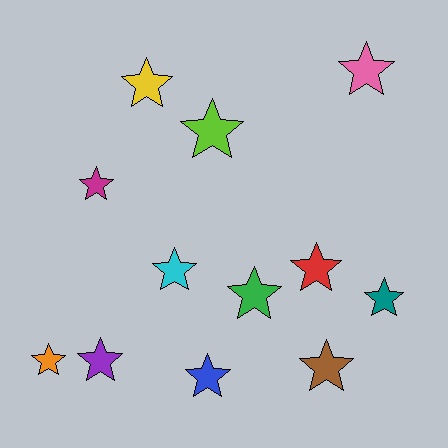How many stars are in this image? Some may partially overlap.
There are 12 stars.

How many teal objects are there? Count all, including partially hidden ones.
There is 1 teal object.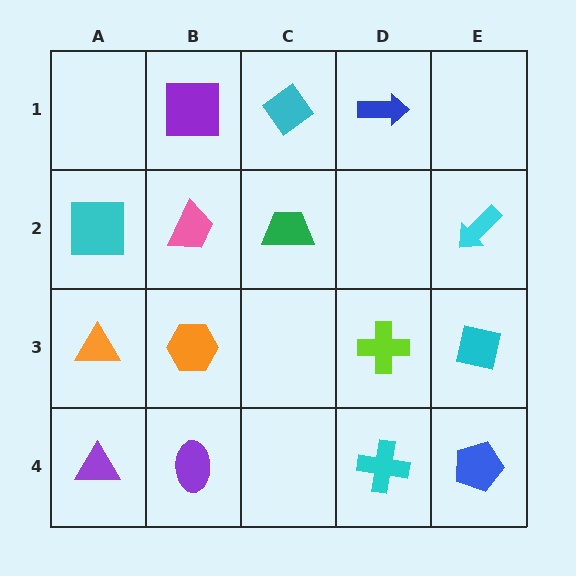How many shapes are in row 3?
4 shapes.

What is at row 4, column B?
A purple ellipse.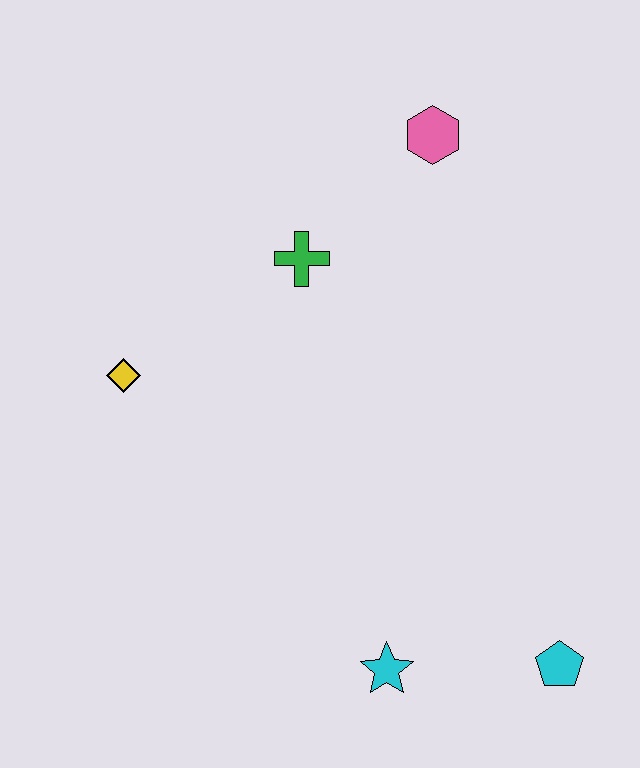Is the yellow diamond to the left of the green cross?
Yes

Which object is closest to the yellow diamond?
The green cross is closest to the yellow diamond.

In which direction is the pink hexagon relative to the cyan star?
The pink hexagon is above the cyan star.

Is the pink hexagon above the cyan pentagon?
Yes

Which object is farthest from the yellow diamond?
The cyan pentagon is farthest from the yellow diamond.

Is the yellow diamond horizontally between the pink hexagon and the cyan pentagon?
No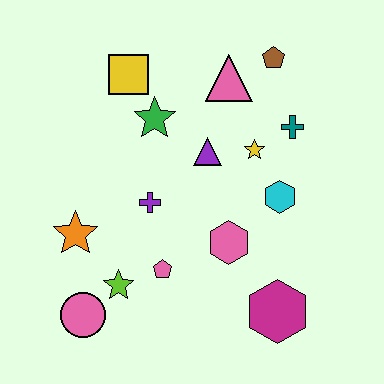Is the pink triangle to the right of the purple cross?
Yes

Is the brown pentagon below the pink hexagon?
No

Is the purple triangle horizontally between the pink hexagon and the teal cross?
No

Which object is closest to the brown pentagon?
The pink triangle is closest to the brown pentagon.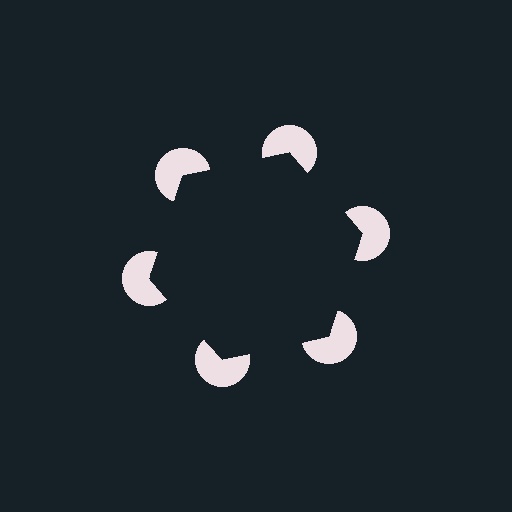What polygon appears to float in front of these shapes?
An illusory hexagon — its edges are inferred from the aligned wedge cuts in the pac-man discs, not physically drawn.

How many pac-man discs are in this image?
There are 6 — one at each vertex of the illusory hexagon.